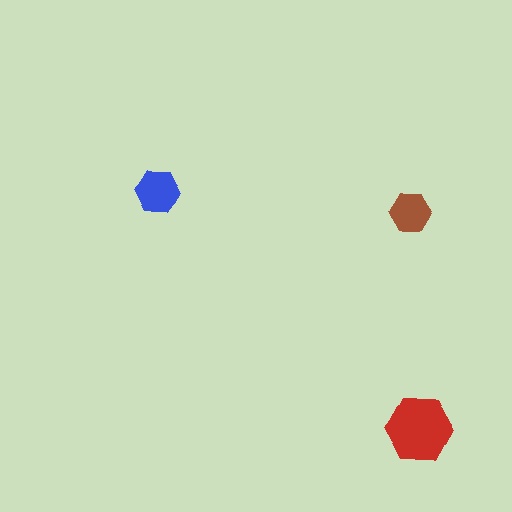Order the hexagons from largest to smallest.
the red one, the blue one, the brown one.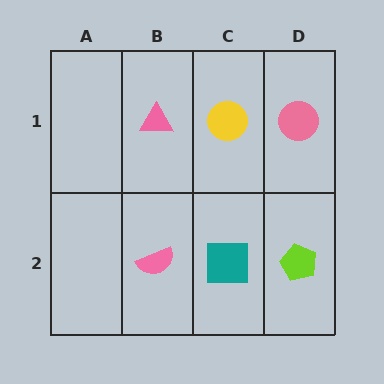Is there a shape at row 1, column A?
No, that cell is empty.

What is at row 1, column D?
A pink circle.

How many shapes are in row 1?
3 shapes.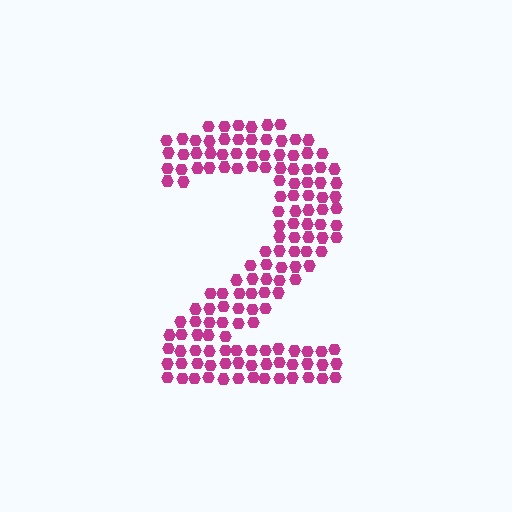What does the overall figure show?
The overall figure shows the digit 2.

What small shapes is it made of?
It is made of small hexagons.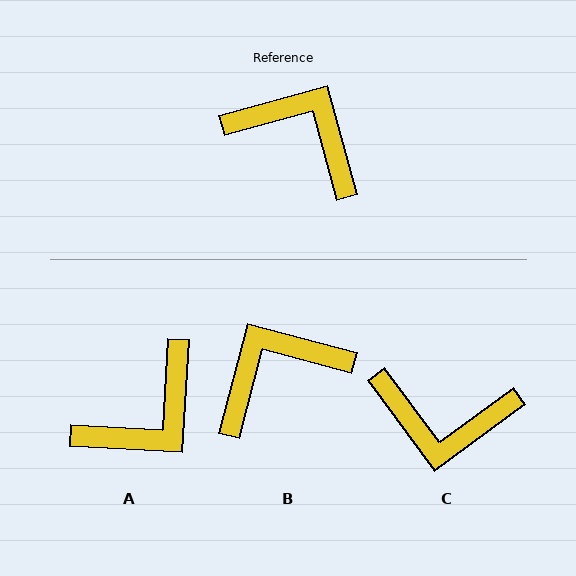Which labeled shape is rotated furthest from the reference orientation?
C, about 159 degrees away.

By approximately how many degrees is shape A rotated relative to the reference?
Approximately 109 degrees clockwise.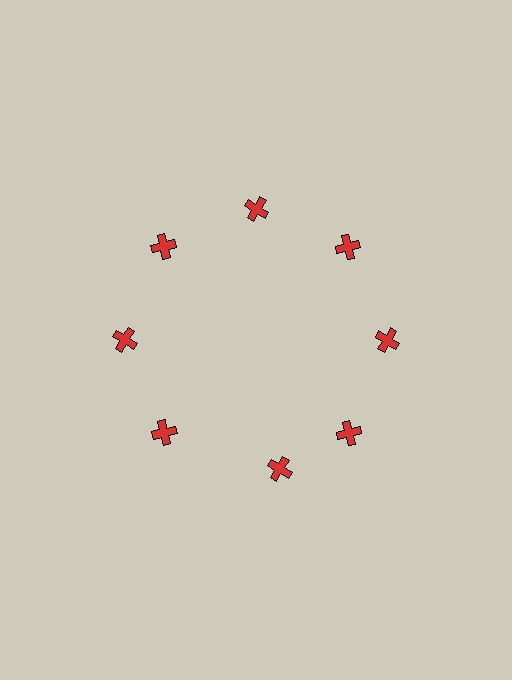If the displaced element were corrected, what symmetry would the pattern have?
It would have 8-fold rotational symmetry — the pattern would map onto itself every 45 degrees.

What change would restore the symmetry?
The symmetry would be restored by rotating it back into even spacing with its neighbors so that all 8 crosses sit at equal angles and equal distance from the center.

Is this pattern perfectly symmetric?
No. The 8 red crosses are arranged in a ring, but one element near the 6 o'clock position is rotated out of alignment along the ring, breaking the 8-fold rotational symmetry.